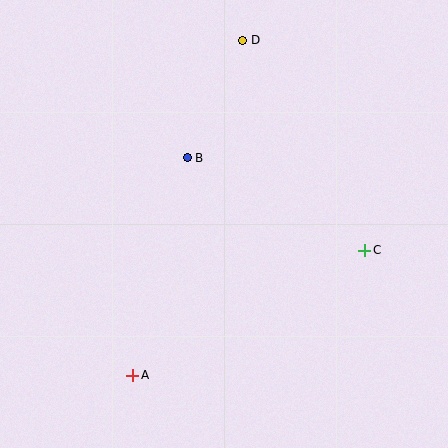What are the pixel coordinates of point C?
Point C is at (365, 250).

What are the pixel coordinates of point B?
Point B is at (187, 158).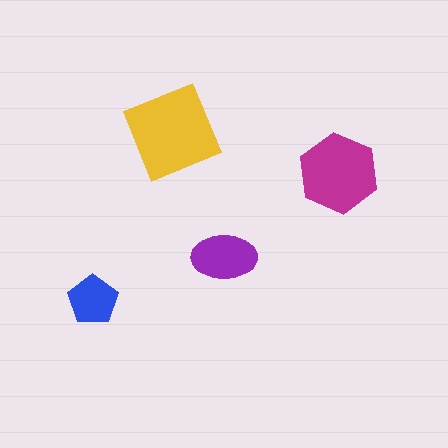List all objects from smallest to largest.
The blue pentagon, the purple ellipse, the magenta hexagon, the yellow square.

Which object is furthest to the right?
The magenta hexagon is rightmost.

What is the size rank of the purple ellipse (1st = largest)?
3rd.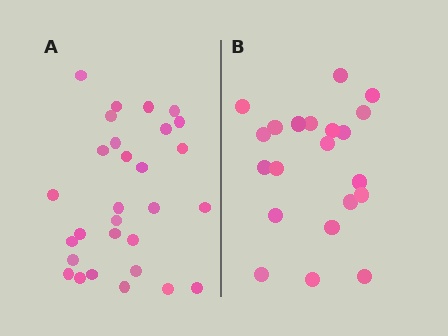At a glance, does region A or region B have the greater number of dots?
Region A (the left region) has more dots.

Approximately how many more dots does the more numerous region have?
Region A has roughly 8 or so more dots than region B.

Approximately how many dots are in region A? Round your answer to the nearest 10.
About 30 dots. (The exact count is 29, which rounds to 30.)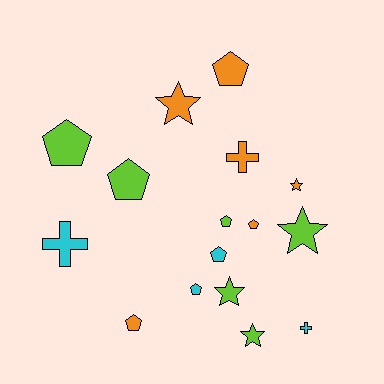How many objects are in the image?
There are 16 objects.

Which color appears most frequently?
Orange, with 6 objects.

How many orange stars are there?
There are 2 orange stars.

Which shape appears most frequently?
Pentagon, with 8 objects.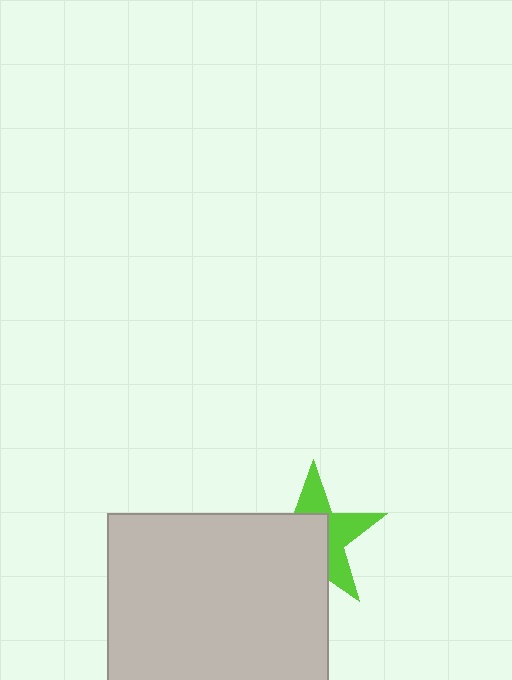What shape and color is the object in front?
The object in front is a light gray rectangle.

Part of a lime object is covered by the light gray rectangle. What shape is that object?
It is a star.